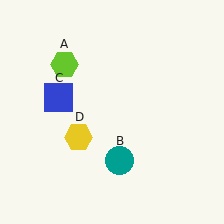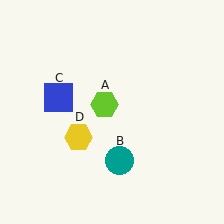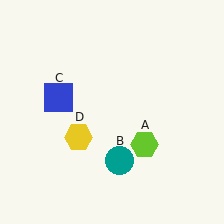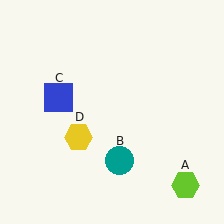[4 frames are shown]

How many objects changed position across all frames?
1 object changed position: lime hexagon (object A).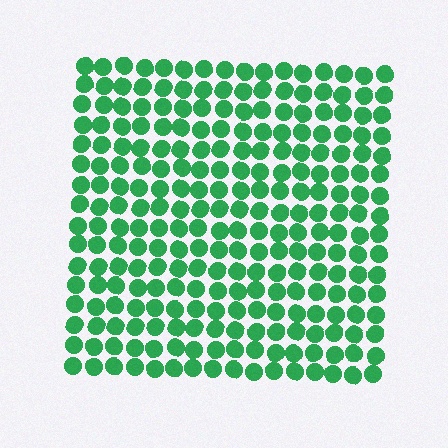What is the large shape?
The large shape is a square.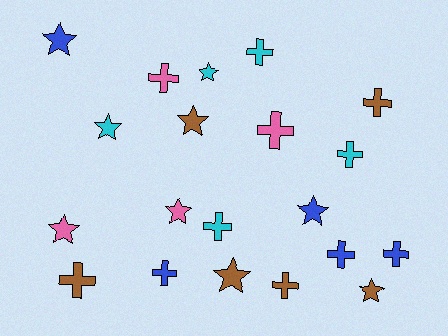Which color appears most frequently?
Brown, with 6 objects.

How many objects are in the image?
There are 20 objects.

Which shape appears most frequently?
Cross, with 11 objects.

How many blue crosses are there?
There are 3 blue crosses.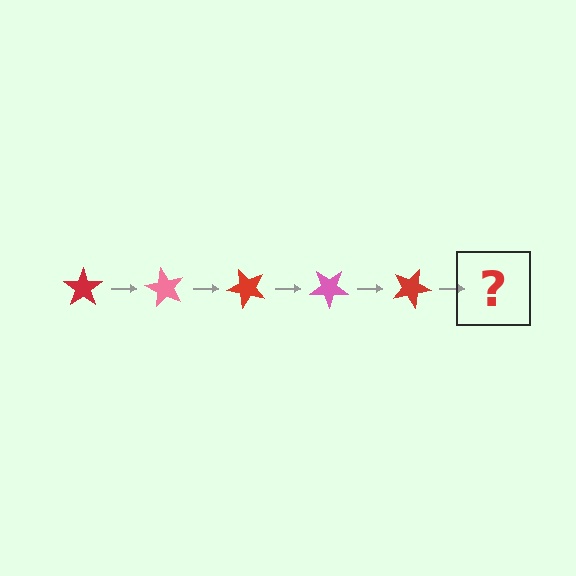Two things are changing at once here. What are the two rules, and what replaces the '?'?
The two rules are that it rotates 60 degrees each step and the color cycles through red and pink. The '?' should be a pink star, rotated 300 degrees from the start.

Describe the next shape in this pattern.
It should be a pink star, rotated 300 degrees from the start.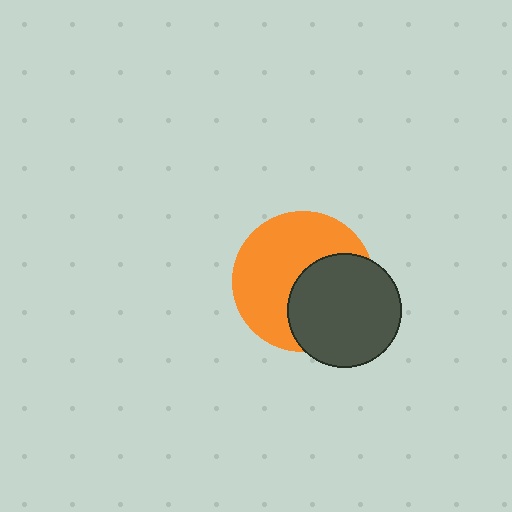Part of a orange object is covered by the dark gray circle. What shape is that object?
It is a circle.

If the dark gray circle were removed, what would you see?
You would see the complete orange circle.